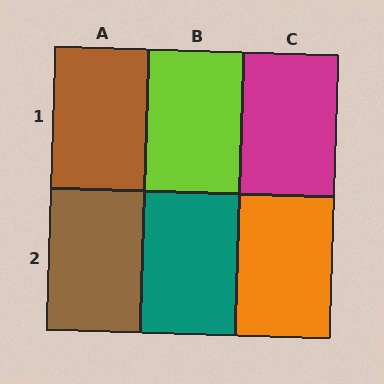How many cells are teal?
1 cell is teal.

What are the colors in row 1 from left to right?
Brown, lime, magenta.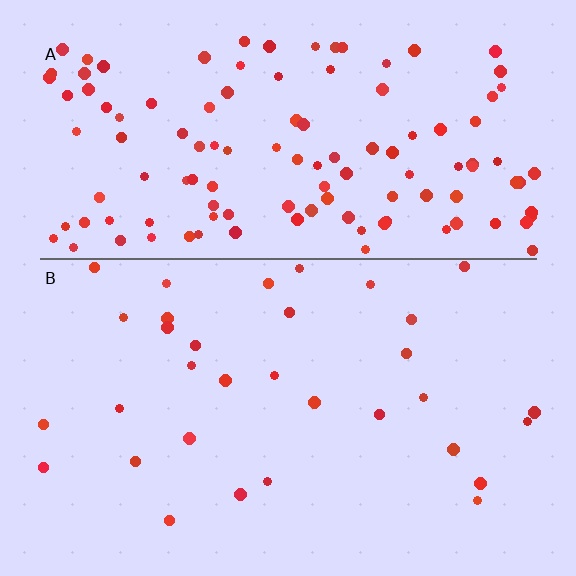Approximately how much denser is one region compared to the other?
Approximately 3.7× — region A over region B.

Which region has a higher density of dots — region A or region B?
A (the top).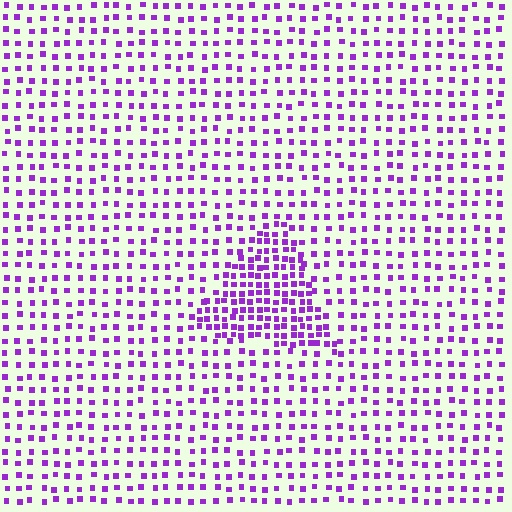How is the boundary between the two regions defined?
The boundary is defined by a change in element density (approximately 2.1x ratio). All elements are the same color, size, and shape.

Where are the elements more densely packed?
The elements are more densely packed inside the triangle boundary.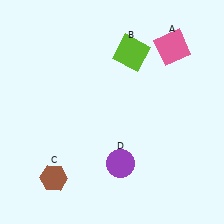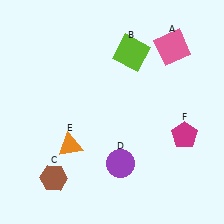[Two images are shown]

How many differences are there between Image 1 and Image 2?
There are 2 differences between the two images.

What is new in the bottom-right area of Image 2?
A magenta pentagon (F) was added in the bottom-right area of Image 2.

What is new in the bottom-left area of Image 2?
An orange triangle (E) was added in the bottom-left area of Image 2.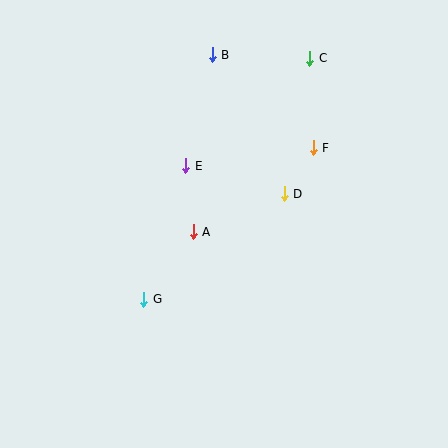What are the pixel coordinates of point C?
Point C is at (310, 58).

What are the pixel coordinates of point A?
Point A is at (193, 232).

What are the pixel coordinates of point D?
Point D is at (284, 194).